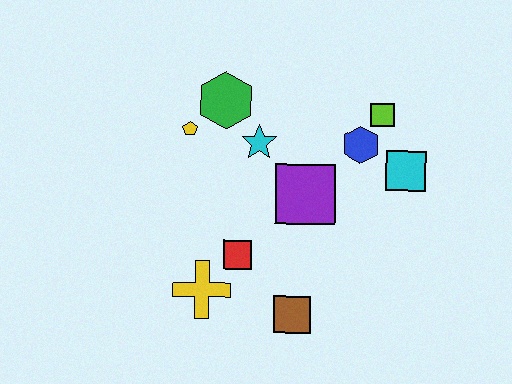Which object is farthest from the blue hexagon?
The yellow cross is farthest from the blue hexagon.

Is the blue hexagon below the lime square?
Yes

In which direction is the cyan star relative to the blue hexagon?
The cyan star is to the left of the blue hexagon.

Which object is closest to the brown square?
The red square is closest to the brown square.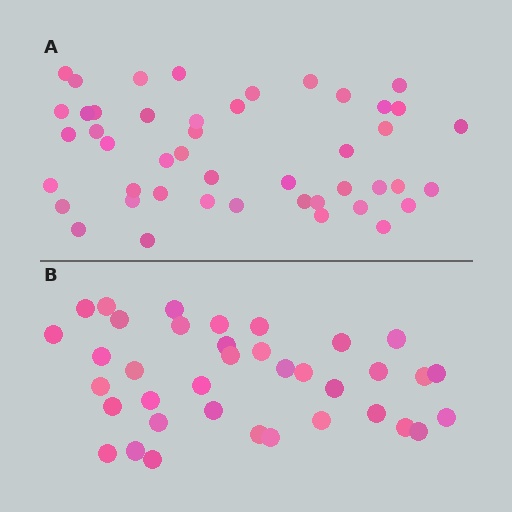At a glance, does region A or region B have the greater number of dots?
Region A (the top region) has more dots.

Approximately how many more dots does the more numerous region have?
Region A has roughly 8 or so more dots than region B.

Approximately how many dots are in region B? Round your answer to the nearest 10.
About 40 dots. (The exact count is 37, which rounds to 40.)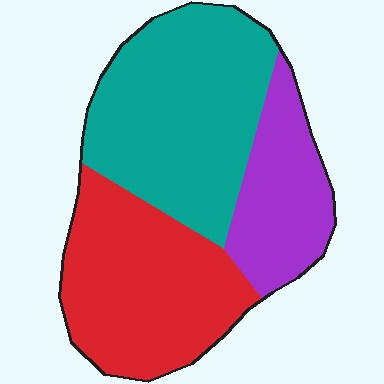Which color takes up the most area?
Teal, at roughly 45%.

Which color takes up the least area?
Purple, at roughly 20%.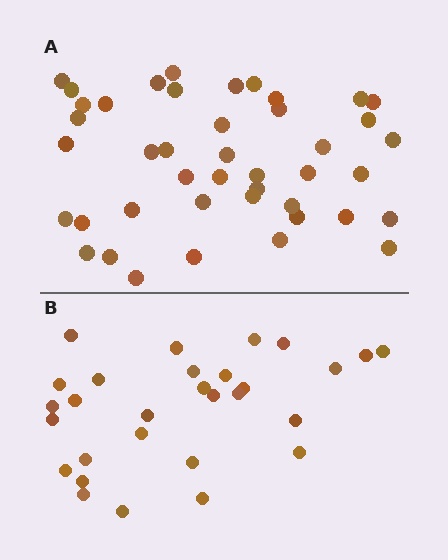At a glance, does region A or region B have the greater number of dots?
Region A (the top region) has more dots.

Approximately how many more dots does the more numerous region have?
Region A has approximately 15 more dots than region B.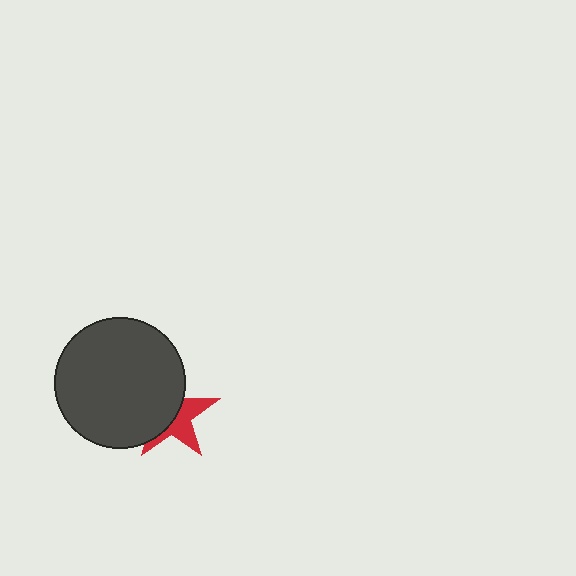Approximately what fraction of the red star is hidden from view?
Roughly 56% of the red star is hidden behind the dark gray circle.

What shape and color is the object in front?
The object in front is a dark gray circle.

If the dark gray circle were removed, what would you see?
You would see the complete red star.